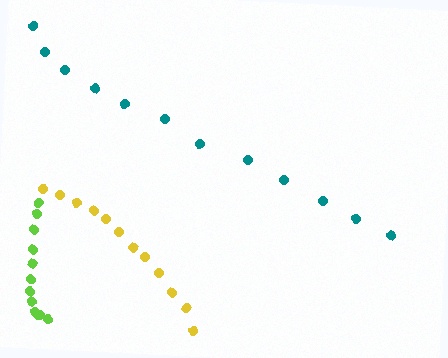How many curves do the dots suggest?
There are 3 distinct paths.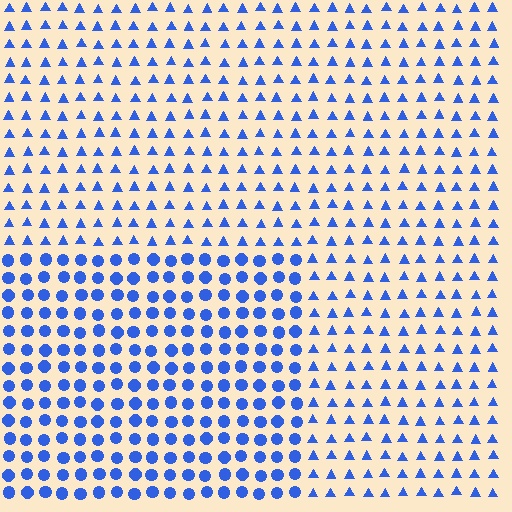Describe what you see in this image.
The image is filled with small blue elements arranged in a uniform grid. A rectangle-shaped region contains circles, while the surrounding area contains triangles. The boundary is defined purely by the change in element shape.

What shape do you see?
I see a rectangle.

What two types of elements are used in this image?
The image uses circles inside the rectangle region and triangles outside it.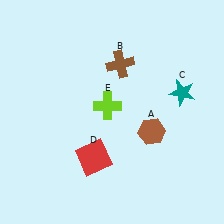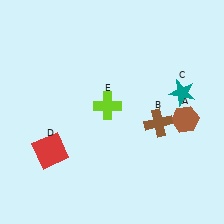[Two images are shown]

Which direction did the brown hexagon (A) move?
The brown hexagon (A) moved right.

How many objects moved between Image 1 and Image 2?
3 objects moved between the two images.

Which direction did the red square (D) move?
The red square (D) moved left.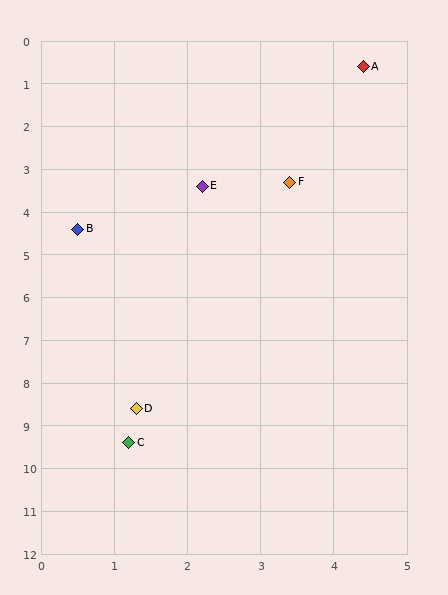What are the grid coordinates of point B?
Point B is at approximately (0.5, 4.4).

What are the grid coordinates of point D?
Point D is at approximately (1.3, 8.6).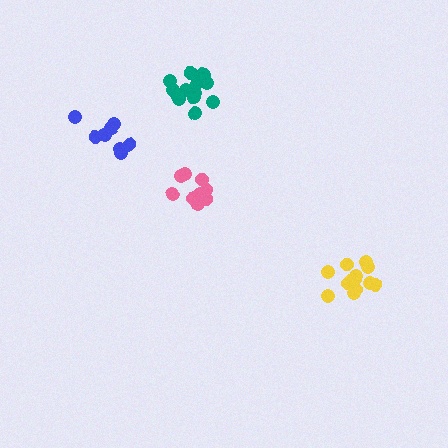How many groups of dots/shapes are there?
There are 4 groups.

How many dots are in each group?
Group 1: 9 dots, Group 2: 8 dots, Group 3: 13 dots, Group 4: 14 dots (44 total).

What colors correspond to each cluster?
The clusters are colored: pink, blue, yellow, teal.